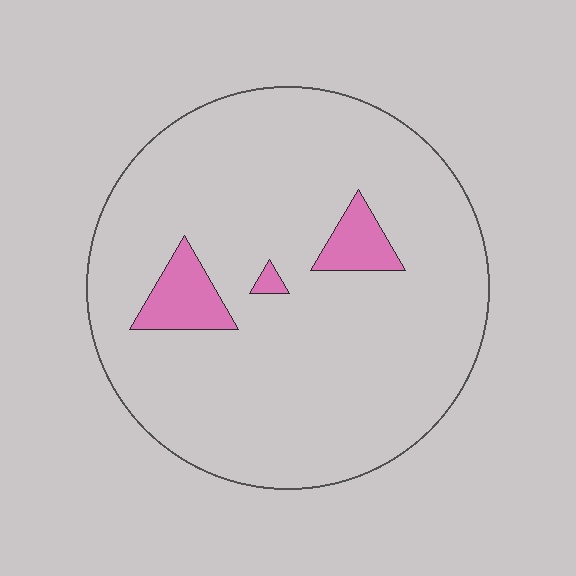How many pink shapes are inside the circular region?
3.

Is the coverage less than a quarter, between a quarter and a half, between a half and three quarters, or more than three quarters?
Less than a quarter.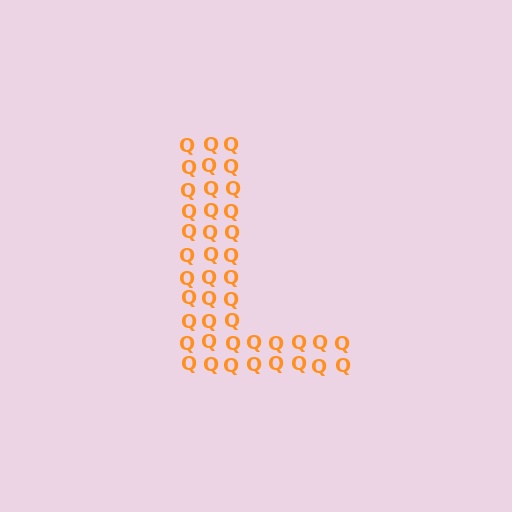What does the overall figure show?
The overall figure shows the letter L.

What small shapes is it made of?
It is made of small letter Q's.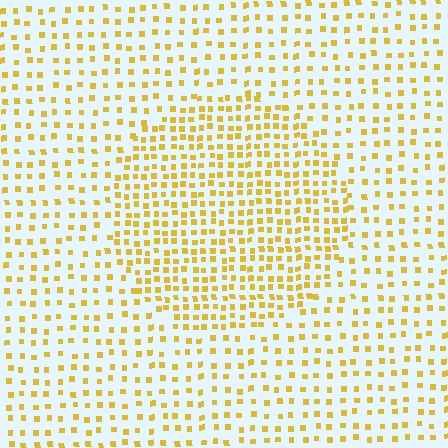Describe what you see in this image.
The image contains small yellow elements arranged at two different densities. A circle-shaped region is visible where the elements are more densely packed than the surrounding area.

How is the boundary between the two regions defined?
The boundary is defined by a change in element density (approximately 1.8x ratio). All elements are the same color, size, and shape.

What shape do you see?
I see a circle.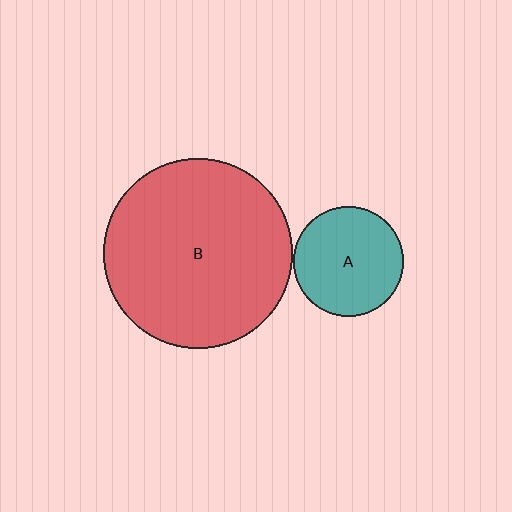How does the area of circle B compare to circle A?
Approximately 3.0 times.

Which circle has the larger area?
Circle B (red).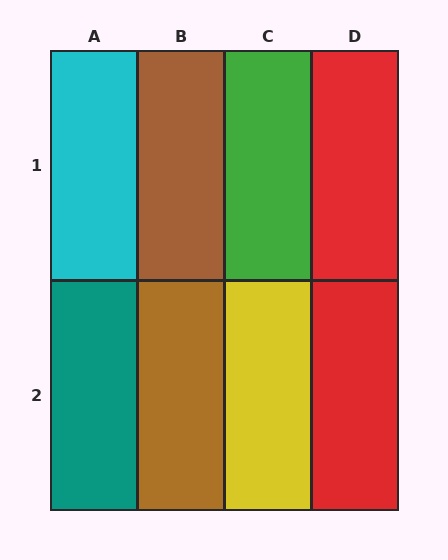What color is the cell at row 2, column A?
Teal.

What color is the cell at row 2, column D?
Red.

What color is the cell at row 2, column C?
Yellow.